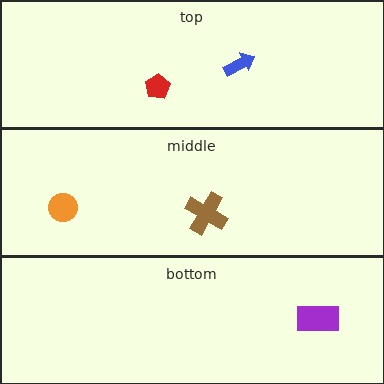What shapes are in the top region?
The red pentagon, the blue arrow.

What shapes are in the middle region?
The orange circle, the brown cross.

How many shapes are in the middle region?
2.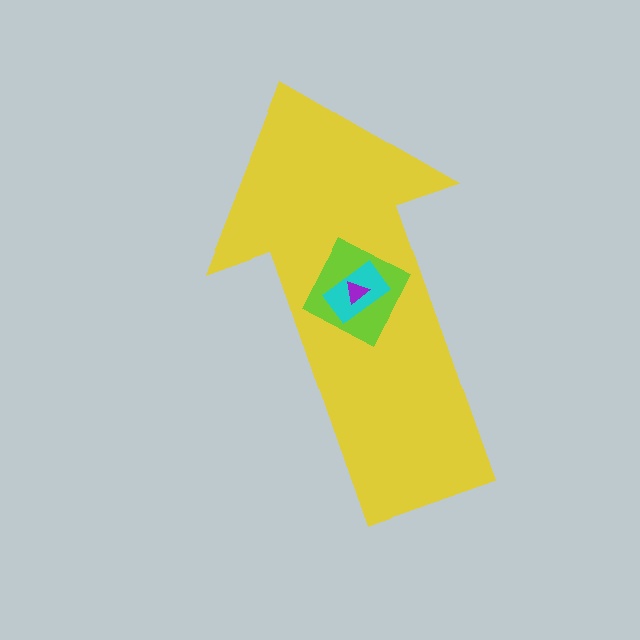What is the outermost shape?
The yellow arrow.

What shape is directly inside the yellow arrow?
The lime square.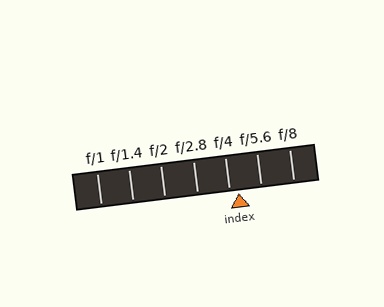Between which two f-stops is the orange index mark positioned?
The index mark is between f/4 and f/5.6.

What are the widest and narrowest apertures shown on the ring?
The widest aperture shown is f/1 and the narrowest is f/8.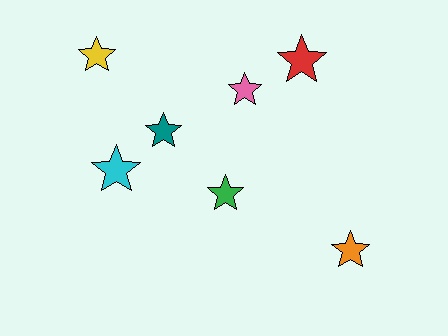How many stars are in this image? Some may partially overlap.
There are 7 stars.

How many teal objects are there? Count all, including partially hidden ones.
There is 1 teal object.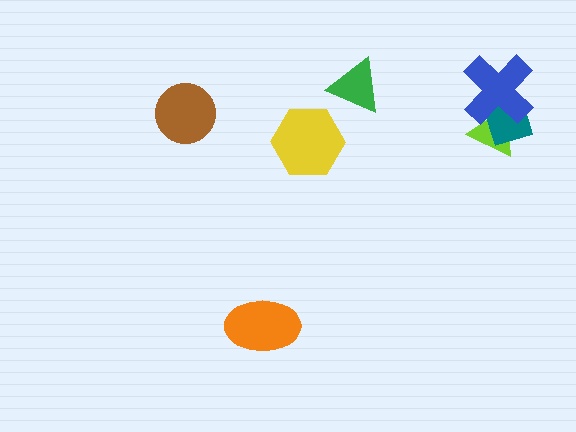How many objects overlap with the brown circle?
0 objects overlap with the brown circle.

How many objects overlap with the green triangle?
0 objects overlap with the green triangle.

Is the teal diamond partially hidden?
Yes, it is partially covered by another shape.